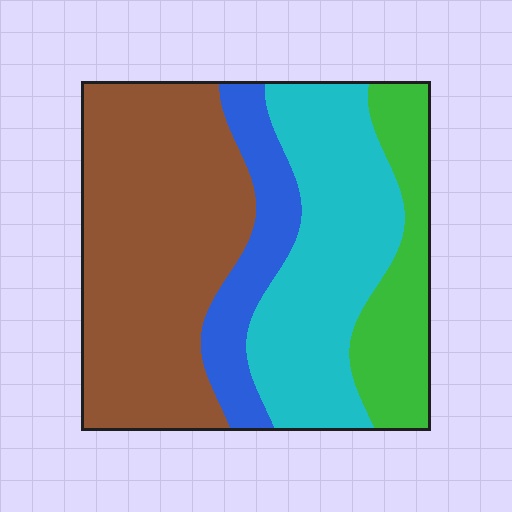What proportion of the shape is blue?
Blue covers around 15% of the shape.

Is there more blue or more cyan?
Cyan.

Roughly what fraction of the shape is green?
Green takes up about one sixth (1/6) of the shape.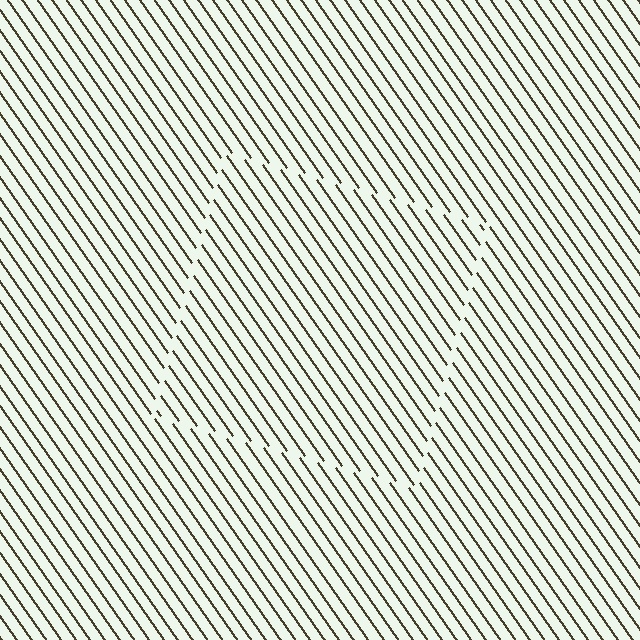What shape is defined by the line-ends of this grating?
An illusory square. The interior of the shape contains the same grating, shifted by half a period — the contour is defined by the phase discontinuity where line-ends from the inner and outer gratings abut.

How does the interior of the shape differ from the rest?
The interior of the shape contains the same grating, shifted by half a period — the contour is defined by the phase discontinuity where line-ends from the inner and outer gratings abut.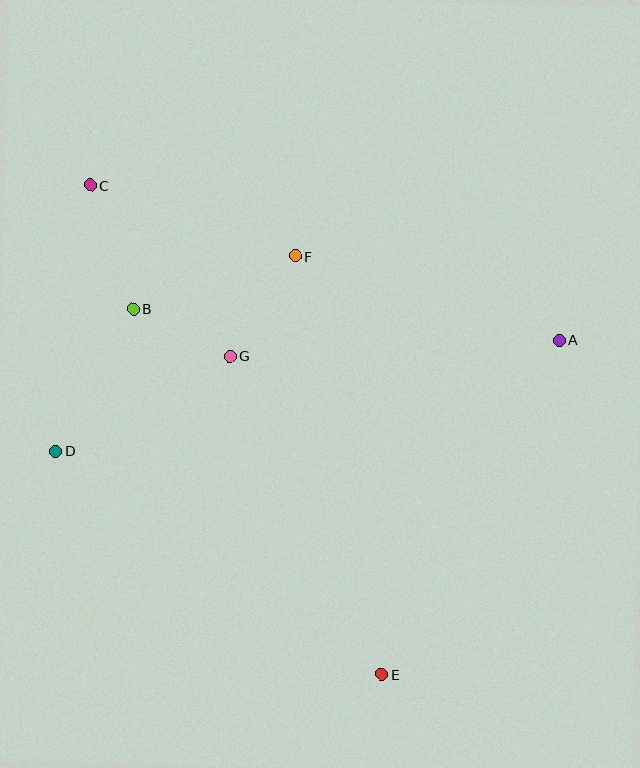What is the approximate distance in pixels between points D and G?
The distance between D and G is approximately 198 pixels.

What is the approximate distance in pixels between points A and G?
The distance between A and G is approximately 330 pixels.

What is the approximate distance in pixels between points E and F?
The distance between E and F is approximately 427 pixels.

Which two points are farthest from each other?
Points C and E are farthest from each other.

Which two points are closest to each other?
Points B and G are closest to each other.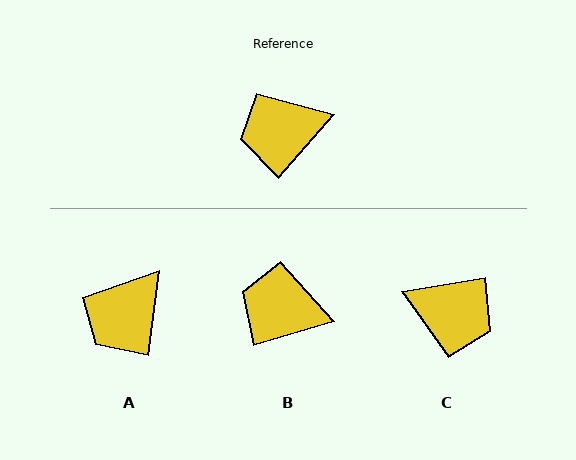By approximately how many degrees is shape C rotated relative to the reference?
Approximately 140 degrees counter-clockwise.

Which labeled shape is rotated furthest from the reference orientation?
C, about 140 degrees away.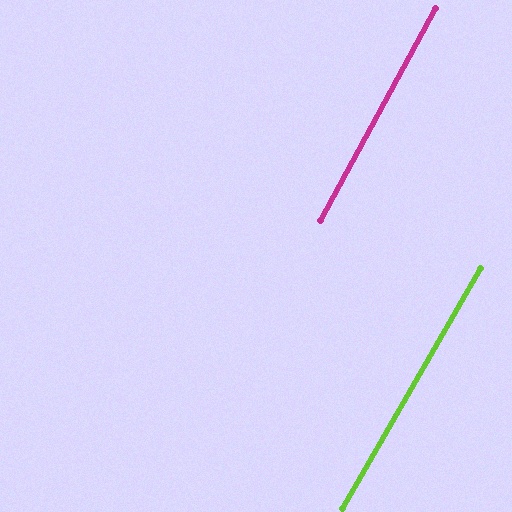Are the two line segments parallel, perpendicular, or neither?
Parallel — their directions differ by only 1.5°.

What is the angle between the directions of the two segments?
Approximately 2 degrees.